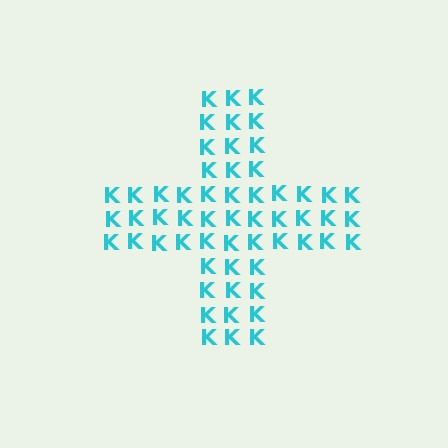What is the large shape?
The large shape is a cross.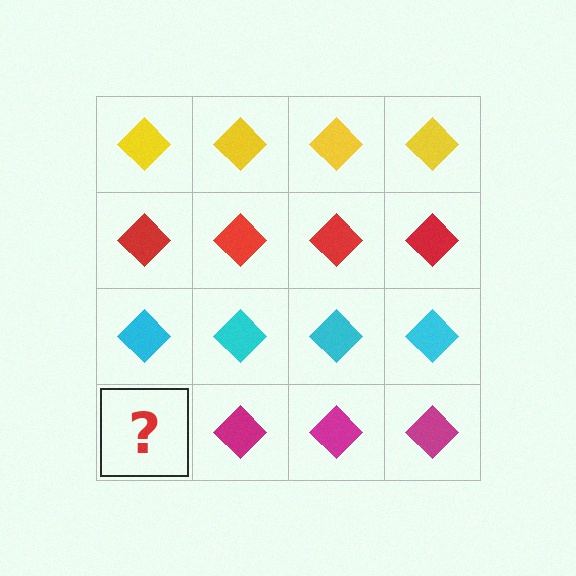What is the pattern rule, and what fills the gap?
The rule is that each row has a consistent color. The gap should be filled with a magenta diamond.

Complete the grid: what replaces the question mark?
The question mark should be replaced with a magenta diamond.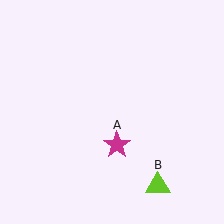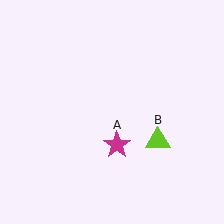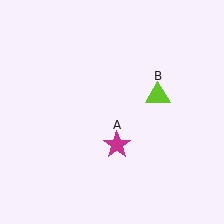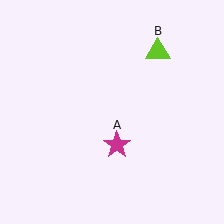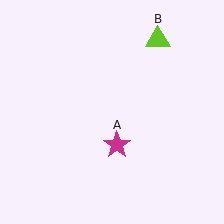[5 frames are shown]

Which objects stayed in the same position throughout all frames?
Magenta star (object A) remained stationary.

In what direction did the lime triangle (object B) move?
The lime triangle (object B) moved up.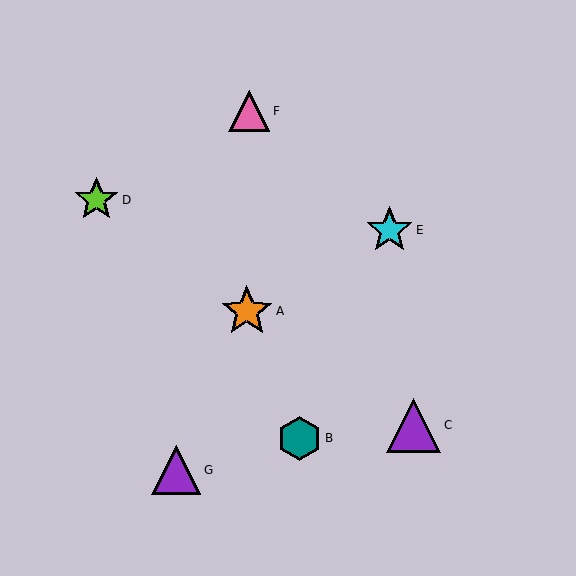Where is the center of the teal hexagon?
The center of the teal hexagon is at (300, 438).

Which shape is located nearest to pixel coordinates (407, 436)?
The purple triangle (labeled C) at (414, 425) is nearest to that location.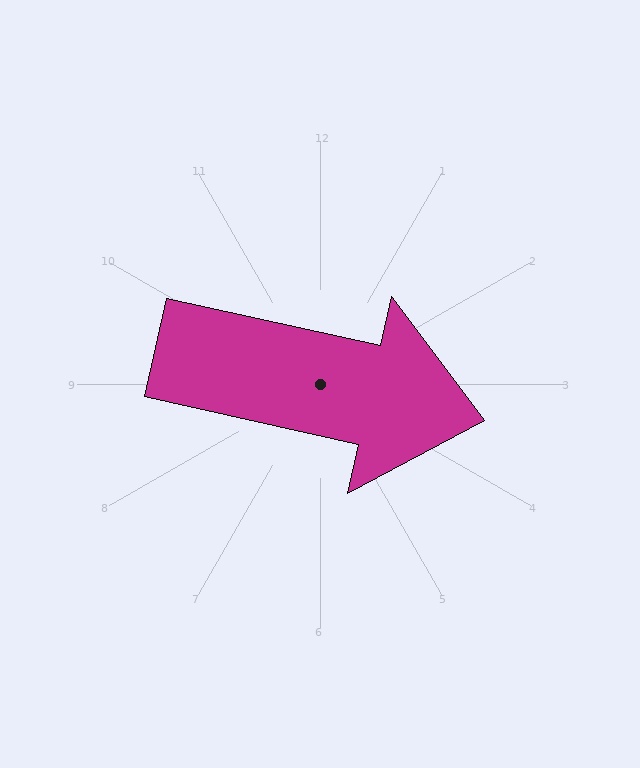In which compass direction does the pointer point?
East.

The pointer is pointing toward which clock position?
Roughly 3 o'clock.